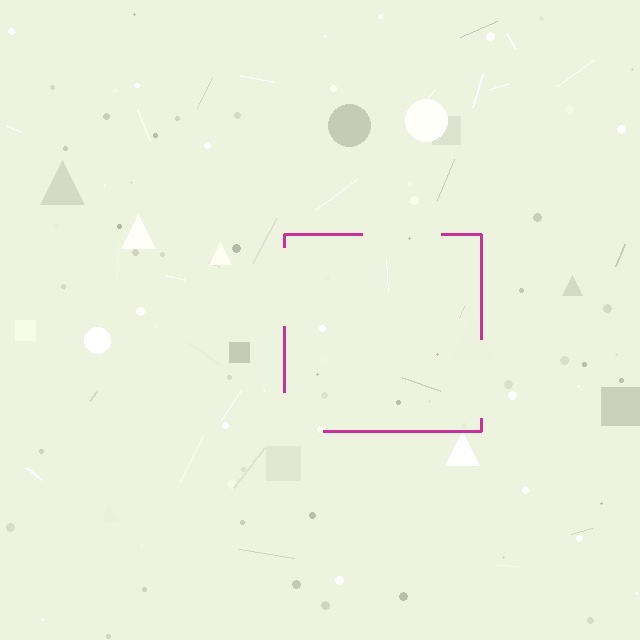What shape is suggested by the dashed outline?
The dashed outline suggests a square.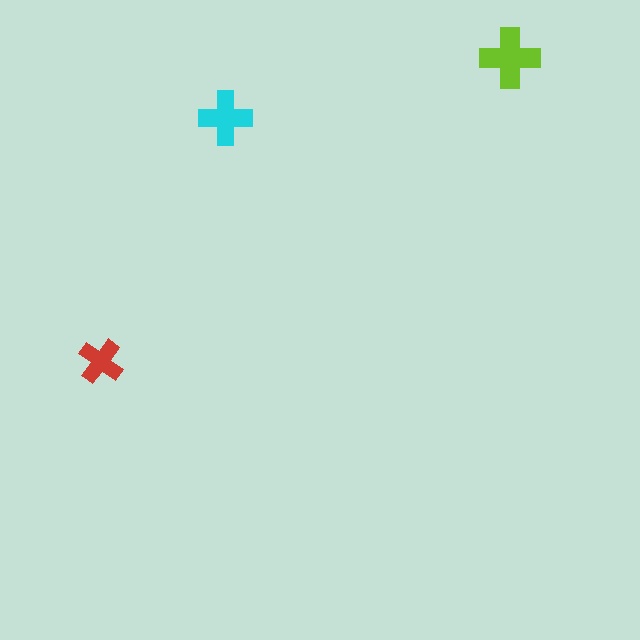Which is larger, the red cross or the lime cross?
The lime one.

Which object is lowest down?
The red cross is bottommost.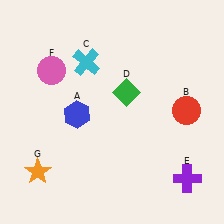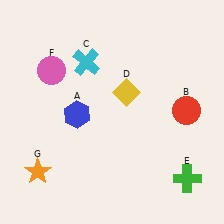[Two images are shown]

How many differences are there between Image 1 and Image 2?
There are 2 differences between the two images.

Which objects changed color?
D changed from green to yellow. E changed from purple to green.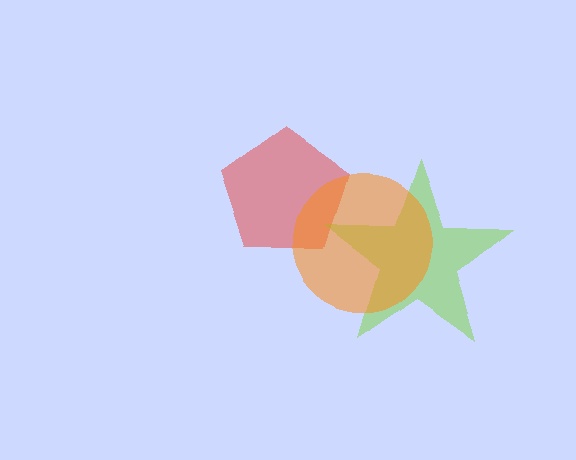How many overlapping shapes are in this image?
There are 3 overlapping shapes in the image.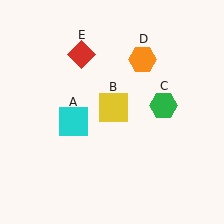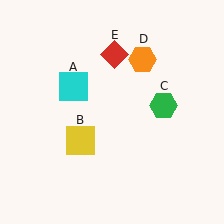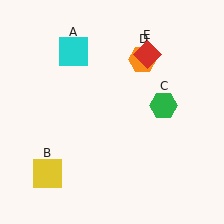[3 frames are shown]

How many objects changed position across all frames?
3 objects changed position: cyan square (object A), yellow square (object B), red diamond (object E).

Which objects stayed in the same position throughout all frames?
Green hexagon (object C) and orange hexagon (object D) remained stationary.